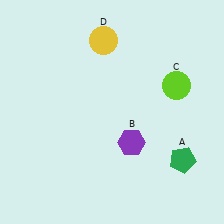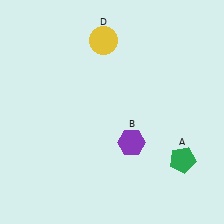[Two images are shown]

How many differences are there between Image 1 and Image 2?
There is 1 difference between the two images.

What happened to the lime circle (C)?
The lime circle (C) was removed in Image 2. It was in the top-right area of Image 1.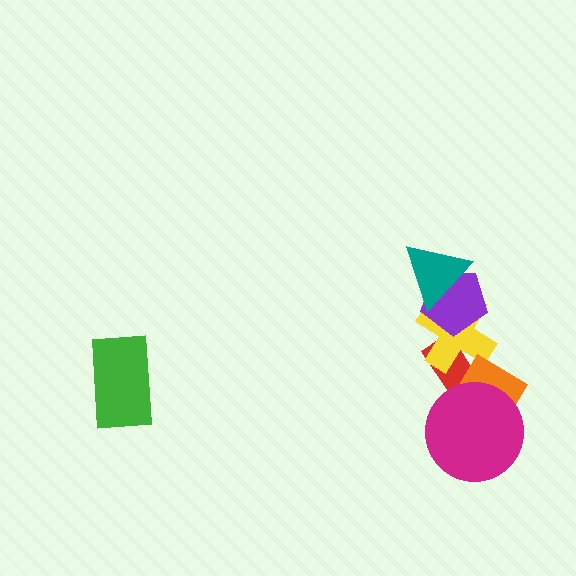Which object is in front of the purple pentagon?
The teal triangle is in front of the purple pentagon.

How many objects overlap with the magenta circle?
1 object overlaps with the magenta circle.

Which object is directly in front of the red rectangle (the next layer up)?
The yellow cross is directly in front of the red rectangle.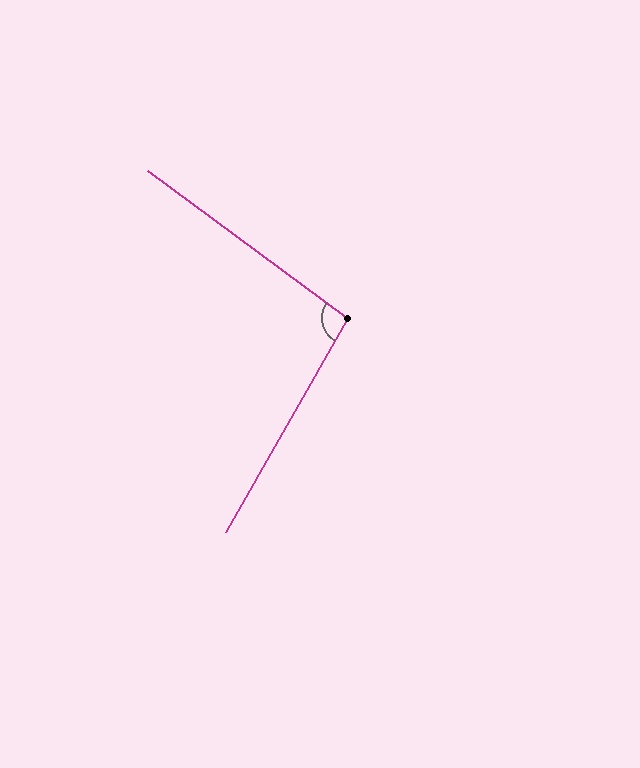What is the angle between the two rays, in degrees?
Approximately 97 degrees.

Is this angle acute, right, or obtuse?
It is obtuse.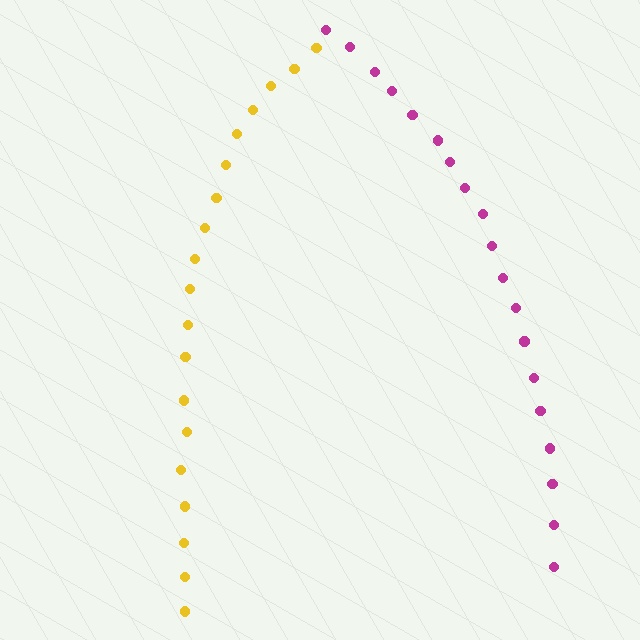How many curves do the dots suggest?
There are 2 distinct paths.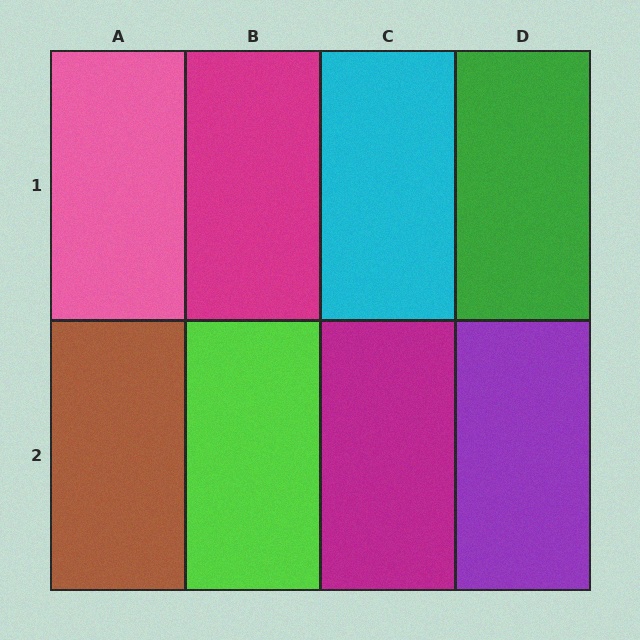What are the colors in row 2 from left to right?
Brown, lime, magenta, purple.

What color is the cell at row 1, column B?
Magenta.